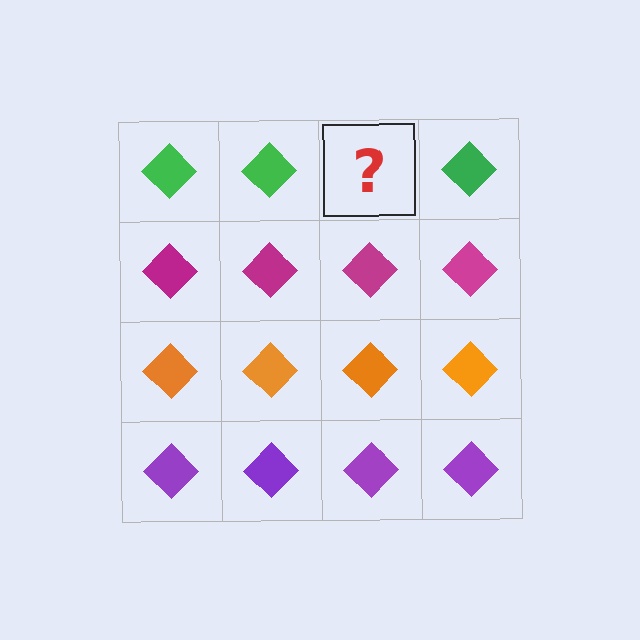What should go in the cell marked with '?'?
The missing cell should contain a green diamond.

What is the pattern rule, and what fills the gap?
The rule is that each row has a consistent color. The gap should be filled with a green diamond.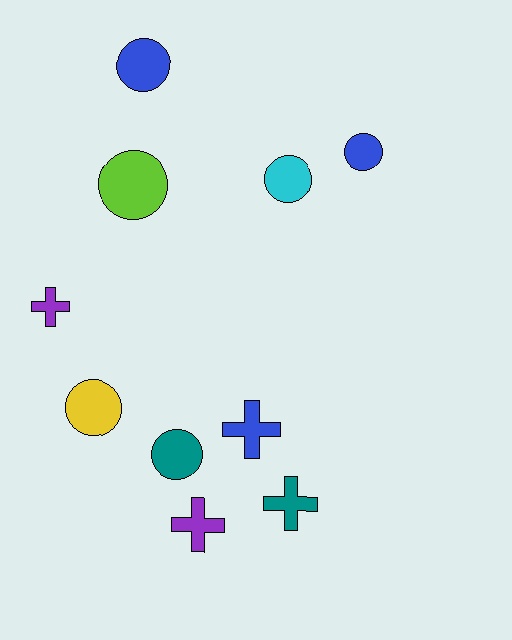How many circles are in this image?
There are 6 circles.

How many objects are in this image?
There are 10 objects.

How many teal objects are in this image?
There are 2 teal objects.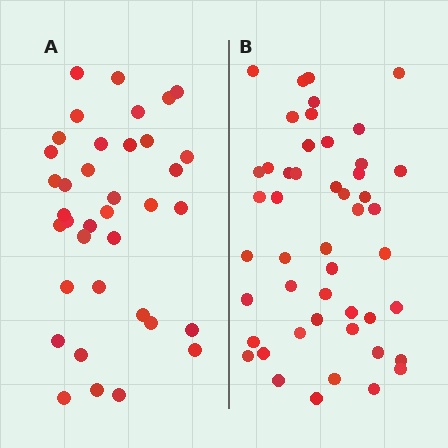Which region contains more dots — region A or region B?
Region B (the right region) has more dots.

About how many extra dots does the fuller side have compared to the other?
Region B has roughly 12 or so more dots than region A.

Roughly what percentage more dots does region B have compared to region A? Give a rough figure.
About 30% more.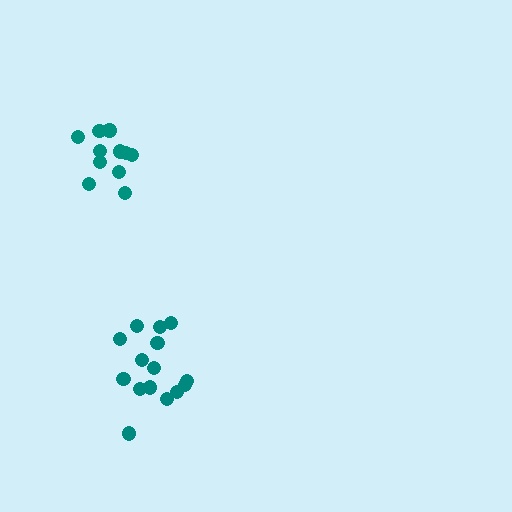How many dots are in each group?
Group 1: 15 dots, Group 2: 11 dots (26 total).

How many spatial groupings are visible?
There are 2 spatial groupings.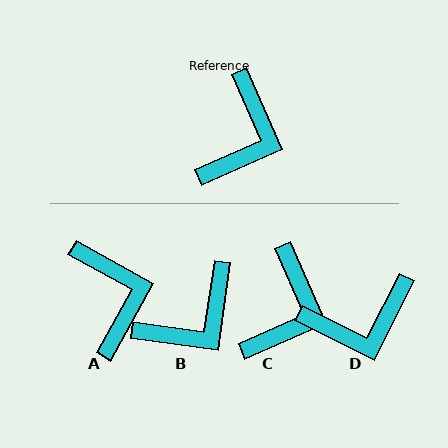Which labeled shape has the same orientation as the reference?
C.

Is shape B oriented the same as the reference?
No, it is off by about 32 degrees.